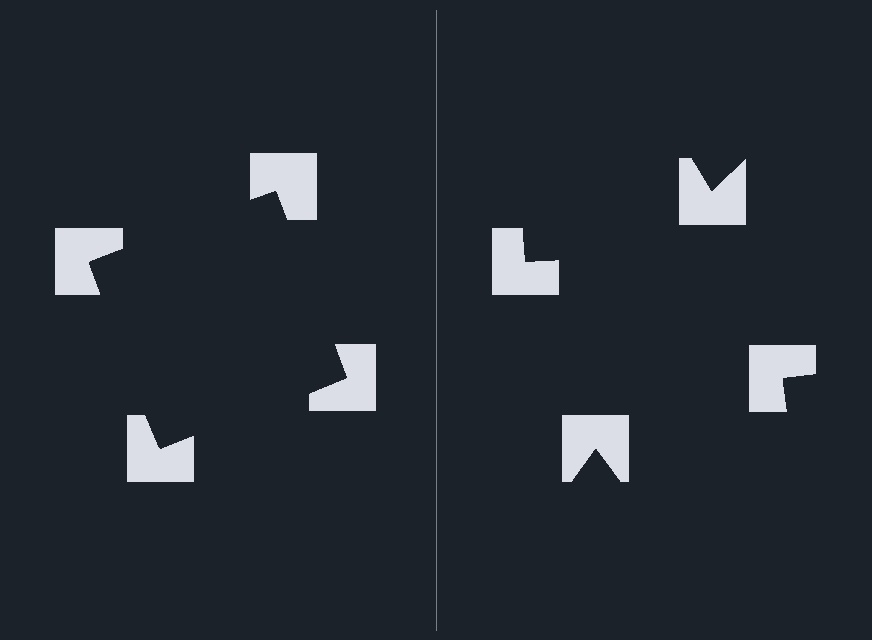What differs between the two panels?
The notched squares are positioned identically on both sides; only the wedge orientations differ. On the left they align to a square; on the right they are misaligned.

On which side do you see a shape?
An illusory square appears on the left side. On the right side the wedge cuts are rotated, so no coherent shape forms.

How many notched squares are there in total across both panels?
8 — 4 on each side.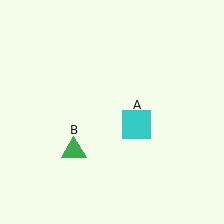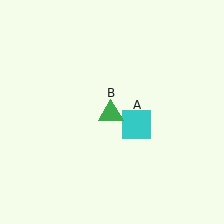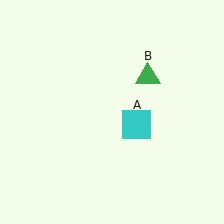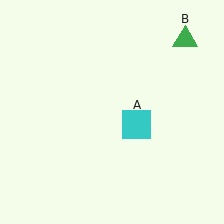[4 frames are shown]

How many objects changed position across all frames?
1 object changed position: green triangle (object B).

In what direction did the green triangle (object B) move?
The green triangle (object B) moved up and to the right.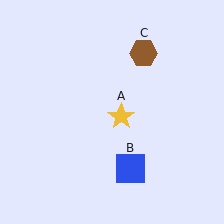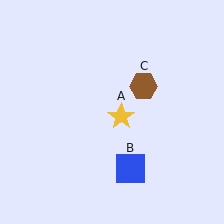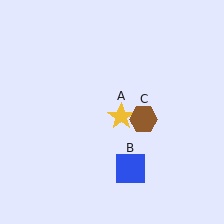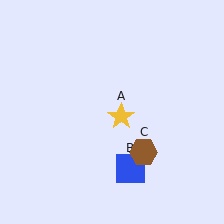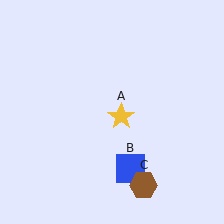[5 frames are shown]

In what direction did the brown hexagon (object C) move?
The brown hexagon (object C) moved down.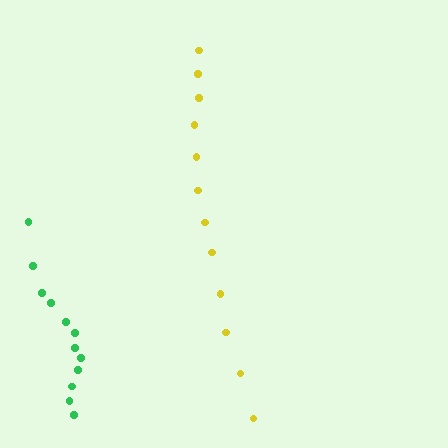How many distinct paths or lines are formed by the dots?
There are 2 distinct paths.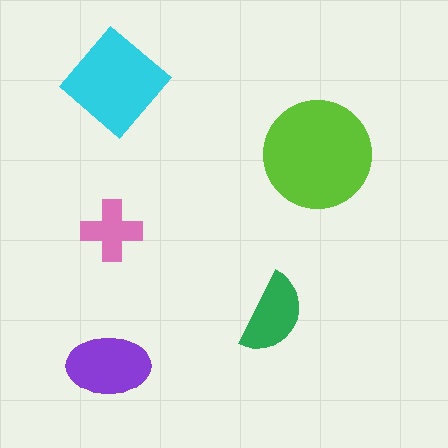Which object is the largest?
The lime circle.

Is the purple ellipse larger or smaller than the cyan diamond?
Smaller.